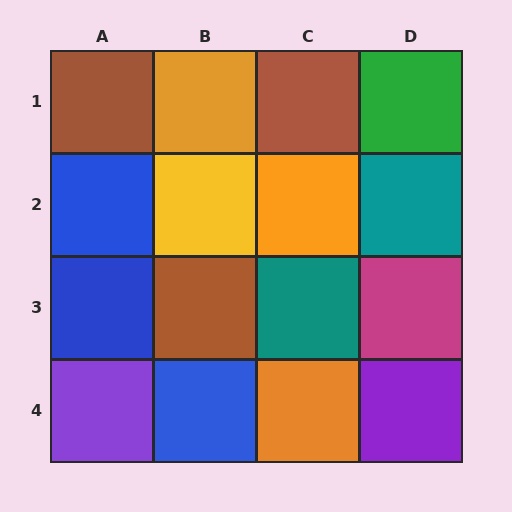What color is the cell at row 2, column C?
Orange.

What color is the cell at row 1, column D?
Green.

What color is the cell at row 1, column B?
Orange.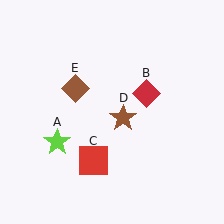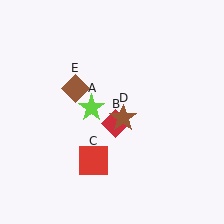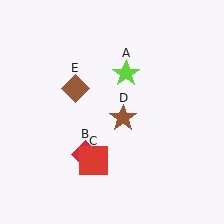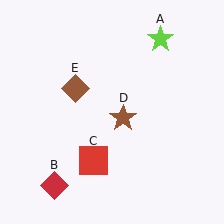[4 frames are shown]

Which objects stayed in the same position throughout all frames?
Red square (object C) and brown star (object D) and brown diamond (object E) remained stationary.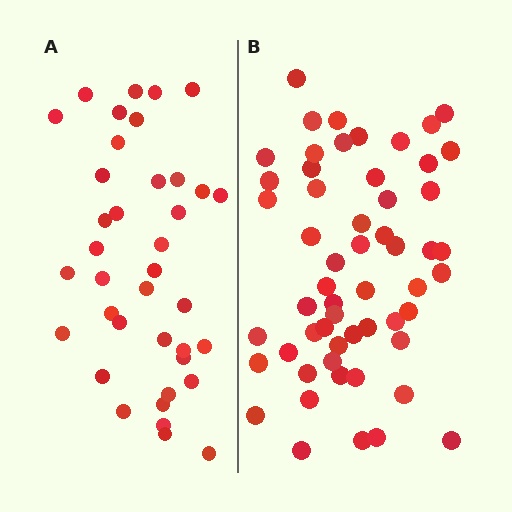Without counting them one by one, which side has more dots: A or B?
Region B (the right region) has more dots.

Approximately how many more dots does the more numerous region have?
Region B has approximately 20 more dots than region A.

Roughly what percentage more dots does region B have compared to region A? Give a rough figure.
About 45% more.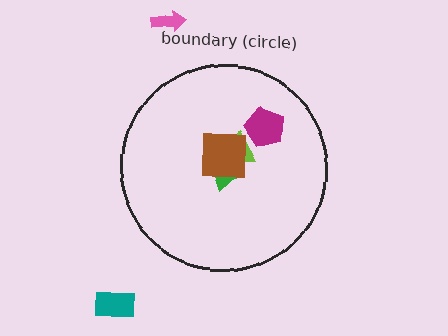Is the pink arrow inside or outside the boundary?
Outside.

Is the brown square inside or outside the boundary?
Inside.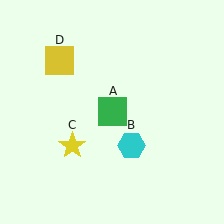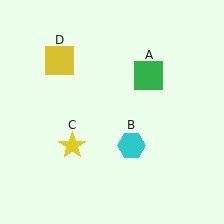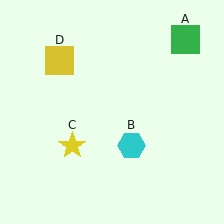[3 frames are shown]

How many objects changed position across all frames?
1 object changed position: green square (object A).